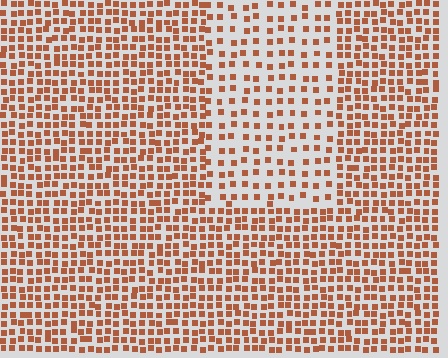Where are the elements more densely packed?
The elements are more densely packed outside the rectangle boundary.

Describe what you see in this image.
The image contains small brown elements arranged at two different densities. A rectangle-shaped region is visible where the elements are less densely packed than the surrounding area.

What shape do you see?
I see a rectangle.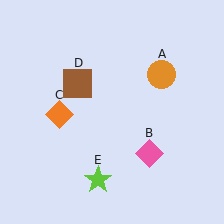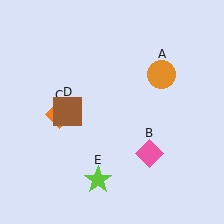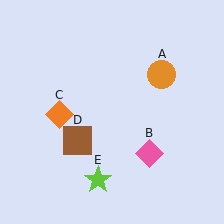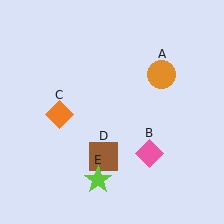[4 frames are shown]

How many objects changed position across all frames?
1 object changed position: brown square (object D).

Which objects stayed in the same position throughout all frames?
Orange circle (object A) and pink diamond (object B) and orange diamond (object C) and lime star (object E) remained stationary.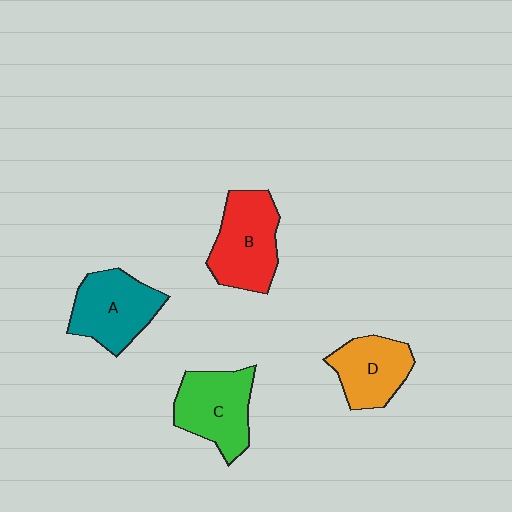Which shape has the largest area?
Shape B (red).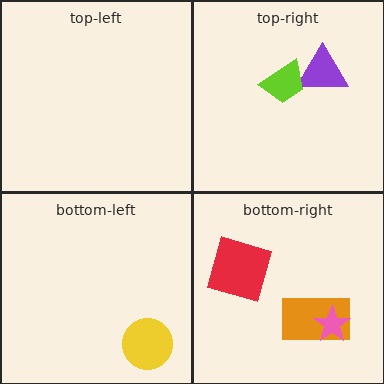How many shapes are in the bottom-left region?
1.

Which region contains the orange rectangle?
The bottom-right region.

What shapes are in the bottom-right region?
The orange rectangle, the red square, the pink star.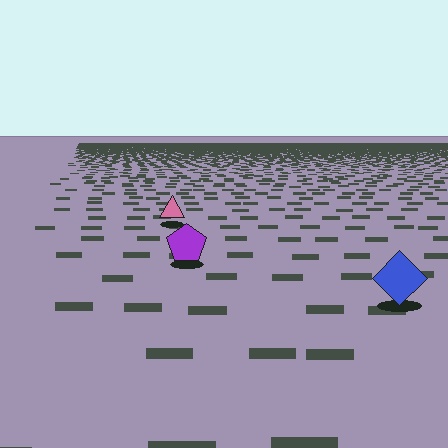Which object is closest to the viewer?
The blue diamond is closest. The texture marks near it are larger and more spread out.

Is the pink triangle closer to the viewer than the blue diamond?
No. The blue diamond is closer — you can tell from the texture gradient: the ground texture is coarser near it.